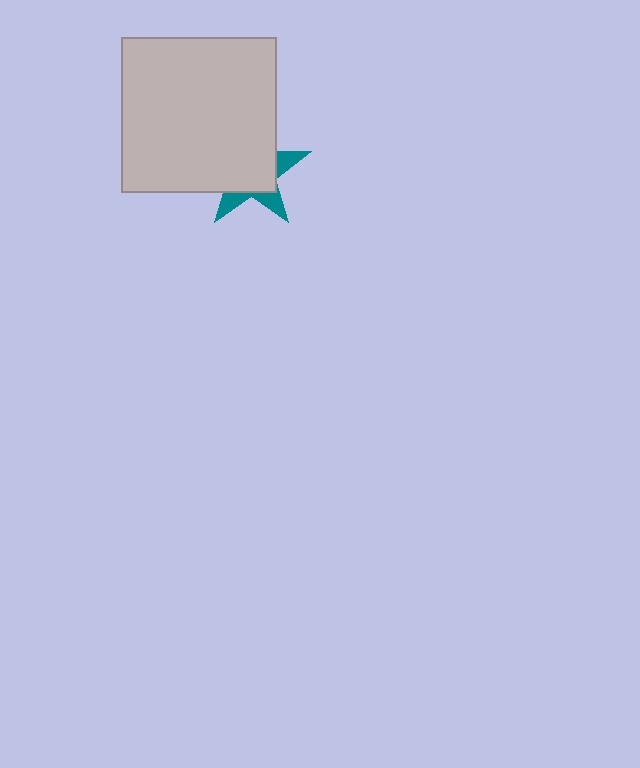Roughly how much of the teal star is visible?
A small part of it is visible (roughly 30%).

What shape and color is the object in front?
The object in front is a light gray square.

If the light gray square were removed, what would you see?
You would see the complete teal star.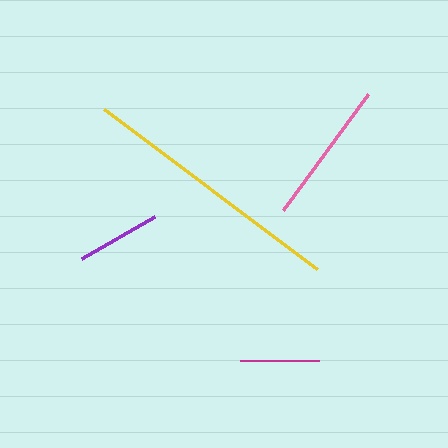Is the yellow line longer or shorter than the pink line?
The yellow line is longer than the pink line.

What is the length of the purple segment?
The purple segment is approximately 84 pixels long.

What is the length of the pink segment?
The pink segment is approximately 143 pixels long.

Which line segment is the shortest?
The magenta line is the shortest at approximately 79 pixels.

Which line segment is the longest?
The yellow line is the longest at approximately 266 pixels.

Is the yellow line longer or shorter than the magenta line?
The yellow line is longer than the magenta line.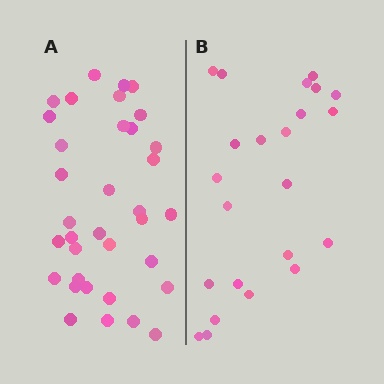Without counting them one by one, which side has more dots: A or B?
Region A (the left region) has more dots.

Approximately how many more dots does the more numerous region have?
Region A has roughly 12 or so more dots than region B.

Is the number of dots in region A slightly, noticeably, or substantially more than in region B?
Region A has substantially more. The ratio is roughly 1.5 to 1.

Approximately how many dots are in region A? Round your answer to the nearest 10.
About 40 dots. (The exact count is 35, which rounds to 40.)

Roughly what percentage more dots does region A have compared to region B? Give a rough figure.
About 50% more.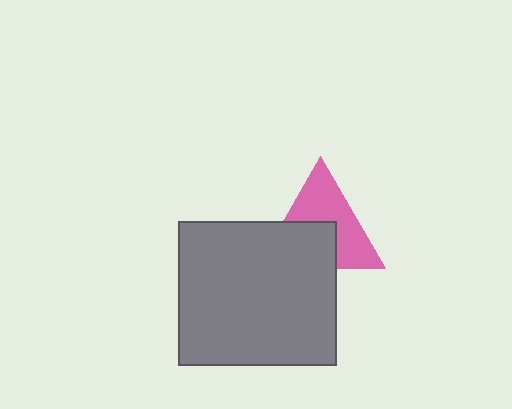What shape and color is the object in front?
The object in front is a gray rectangle.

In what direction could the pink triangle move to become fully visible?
The pink triangle could move up. That would shift it out from behind the gray rectangle entirely.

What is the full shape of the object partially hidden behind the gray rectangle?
The partially hidden object is a pink triangle.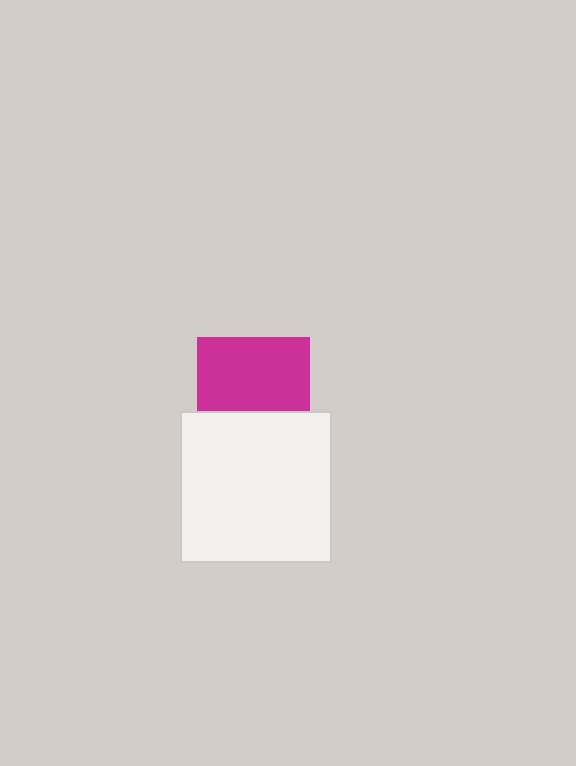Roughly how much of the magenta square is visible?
Most of it is visible (roughly 66%).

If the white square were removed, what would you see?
You would see the complete magenta square.